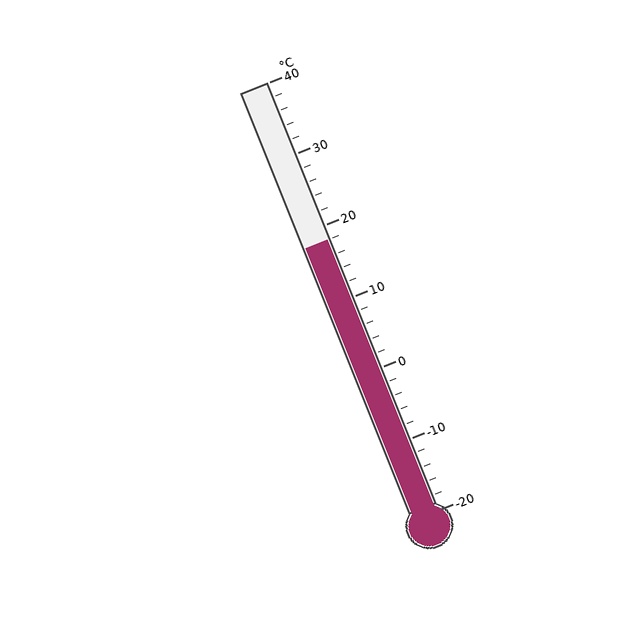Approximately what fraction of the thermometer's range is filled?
The thermometer is filled to approximately 65% of its range.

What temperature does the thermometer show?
The thermometer shows approximately 18°C.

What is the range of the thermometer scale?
The thermometer scale ranges from -20°C to 40°C.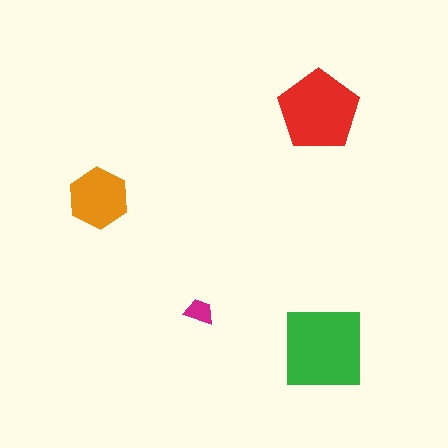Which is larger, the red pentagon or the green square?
The green square.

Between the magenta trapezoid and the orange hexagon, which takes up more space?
The orange hexagon.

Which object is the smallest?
The magenta trapezoid.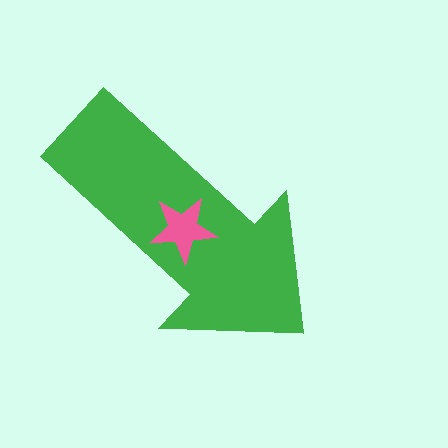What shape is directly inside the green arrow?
The pink star.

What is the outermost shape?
The green arrow.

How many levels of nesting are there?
2.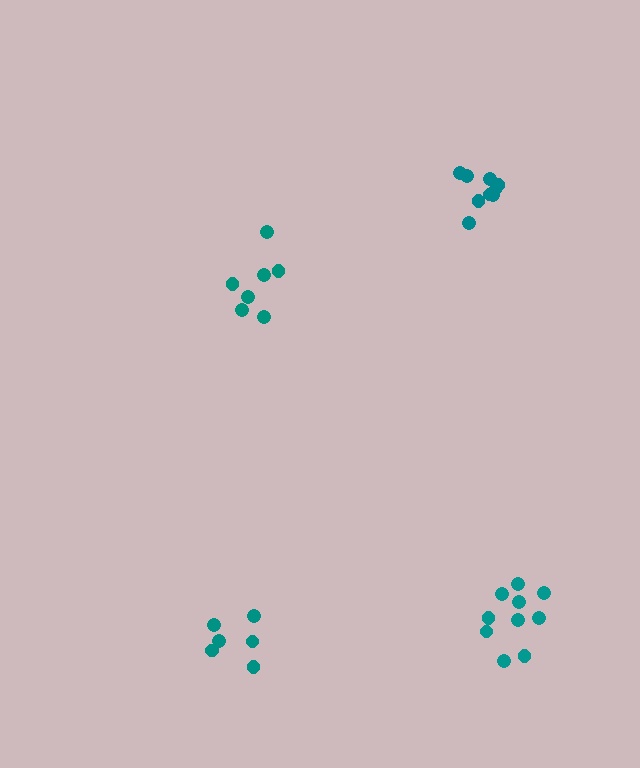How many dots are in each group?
Group 1: 7 dots, Group 2: 9 dots, Group 3: 10 dots, Group 4: 6 dots (32 total).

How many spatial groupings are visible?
There are 4 spatial groupings.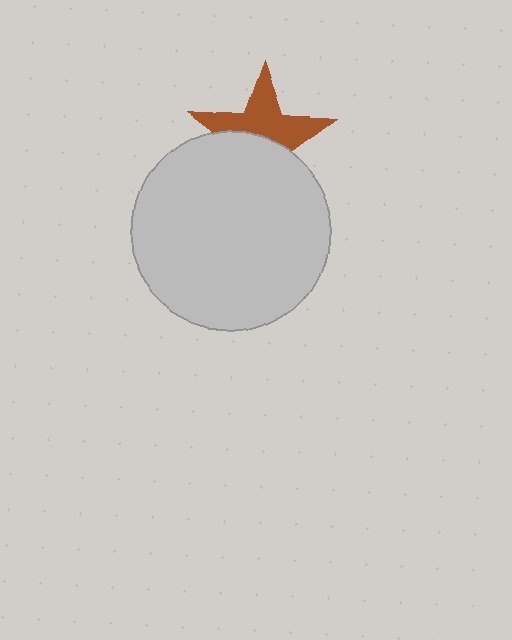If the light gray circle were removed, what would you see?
You would see the complete brown star.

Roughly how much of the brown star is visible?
About half of it is visible (roughly 51%).